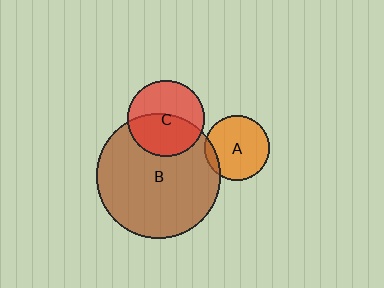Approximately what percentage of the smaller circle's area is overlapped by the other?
Approximately 50%.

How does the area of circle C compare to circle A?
Approximately 1.4 times.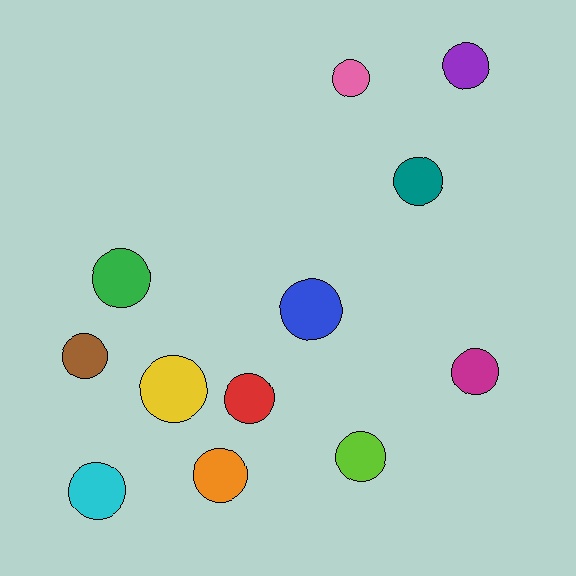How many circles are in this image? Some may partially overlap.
There are 12 circles.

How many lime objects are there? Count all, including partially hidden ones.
There is 1 lime object.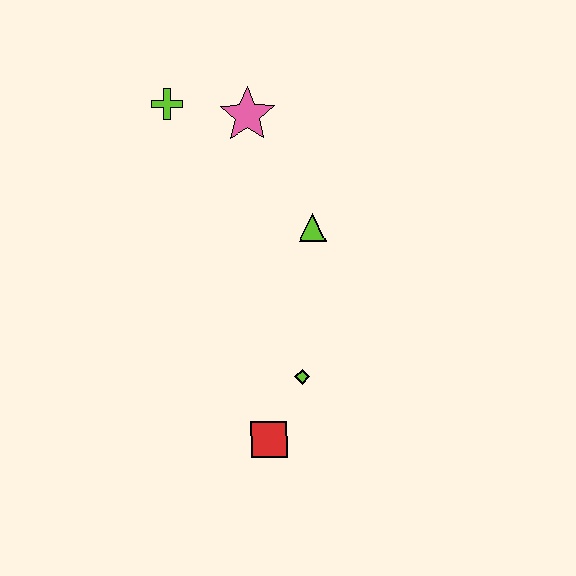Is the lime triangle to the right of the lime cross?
Yes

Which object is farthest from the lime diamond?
The lime cross is farthest from the lime diamond.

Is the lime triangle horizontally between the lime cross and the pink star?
No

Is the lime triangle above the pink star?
No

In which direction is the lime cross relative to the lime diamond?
The lime cross is above the lime diamond.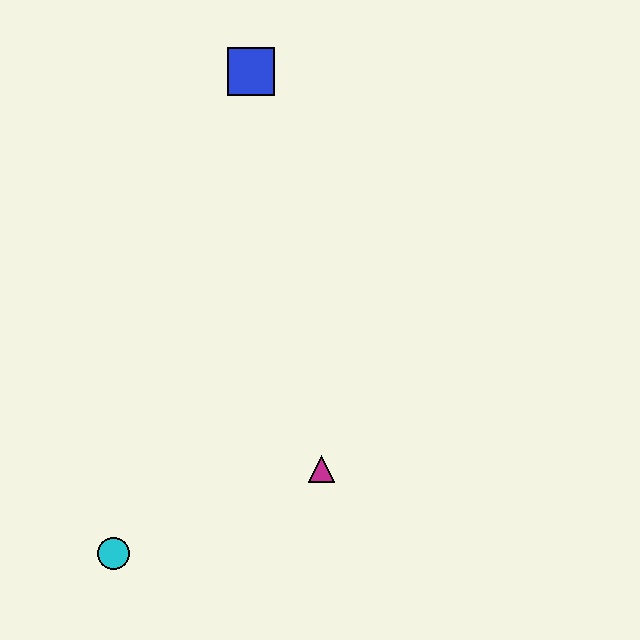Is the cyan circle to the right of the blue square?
No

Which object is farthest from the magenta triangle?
The blue square is farthest from the magenta triangle.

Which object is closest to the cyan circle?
The magenta triangle is closest to the cyan circle.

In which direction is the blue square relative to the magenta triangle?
The blue square is above the magenta triangle.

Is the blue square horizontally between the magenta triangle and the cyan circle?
Yes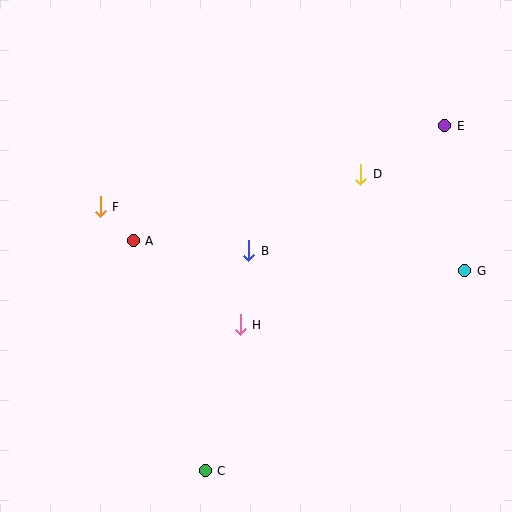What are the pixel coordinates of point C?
Point C is at (205, 471).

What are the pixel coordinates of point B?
Point B is at (249, 251).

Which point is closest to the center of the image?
Point B at (249, 251) is closest to the center.